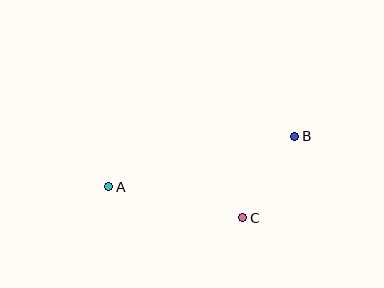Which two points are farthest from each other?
Points A and B are farthest from each other.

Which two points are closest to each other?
Points B and C are closest to each other.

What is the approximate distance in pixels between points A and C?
The distance between A and C is approximately 138 pixels.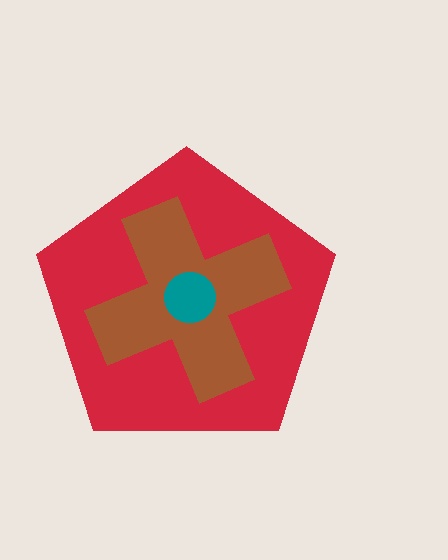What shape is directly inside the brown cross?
The teal circle.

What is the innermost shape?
The teal circle.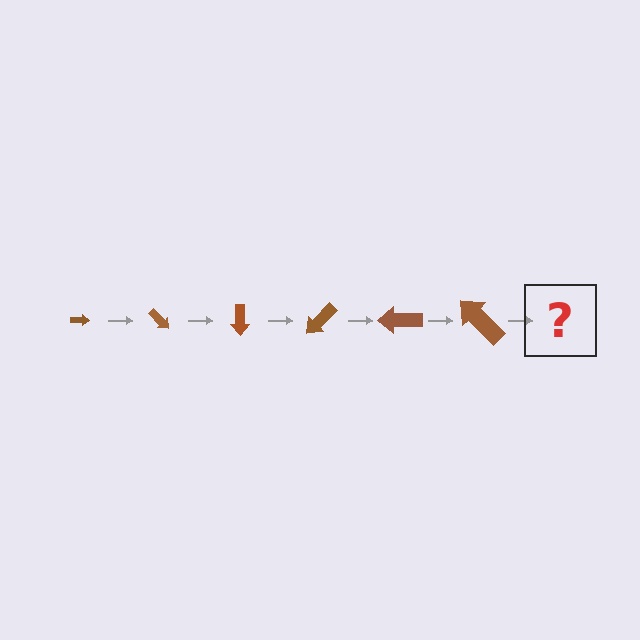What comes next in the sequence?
The next element should be an arrow, larger than the previous one and rotated 270 degrees from the start.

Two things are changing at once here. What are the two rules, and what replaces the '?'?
The two rules are that the arrow grows larger each step and it rotates 45 degrees each step. The '?' should be an arrow, larger than the previous one and rotated 270 degrees from the start.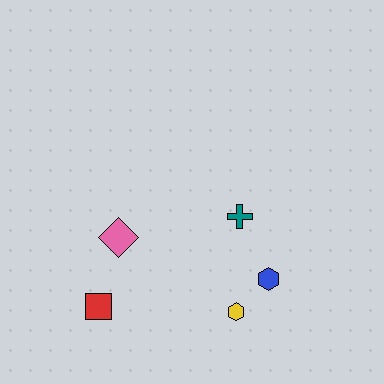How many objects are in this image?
There are 5 objects.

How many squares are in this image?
There is 1 square.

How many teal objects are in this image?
There is 1 teal object.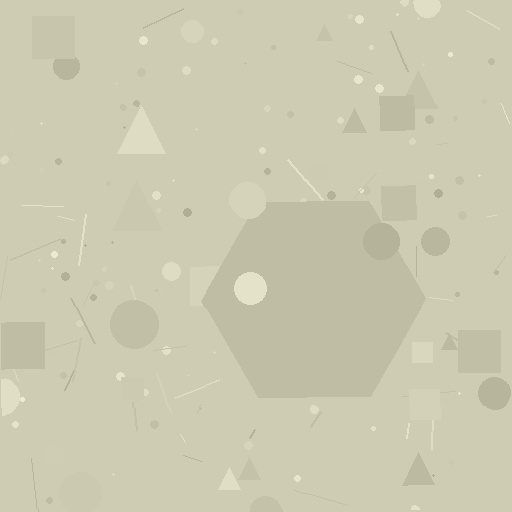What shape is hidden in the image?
A hexagon is hidden in the image.